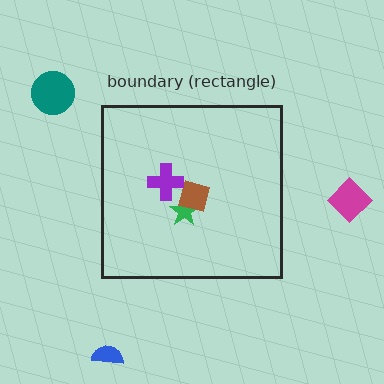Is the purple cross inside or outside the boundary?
Inside.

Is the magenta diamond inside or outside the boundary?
Outside.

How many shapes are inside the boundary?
3 inside, 3 outside.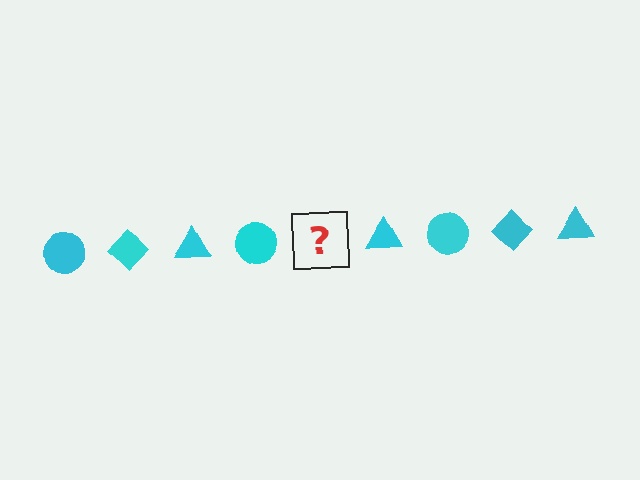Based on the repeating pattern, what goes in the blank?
The blank should be a cyan diamond.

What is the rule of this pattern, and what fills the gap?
The rule is that the pattern cycles through circle, diamond, triangle shapes in cyan. The gap should be filled with a cyan diamond.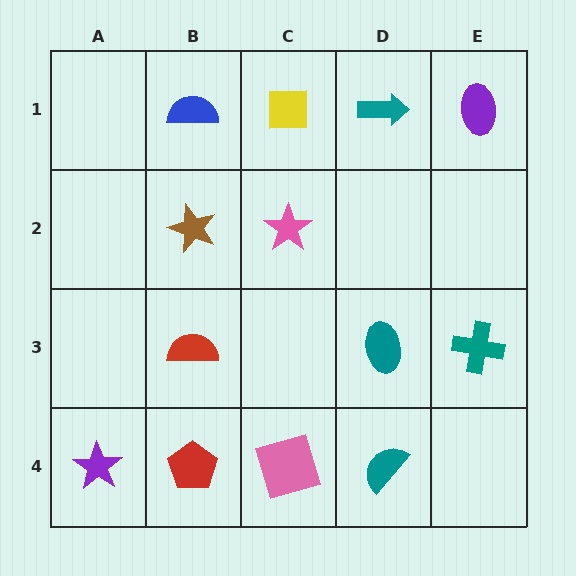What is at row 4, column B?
A red pentagon.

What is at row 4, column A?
A purple star.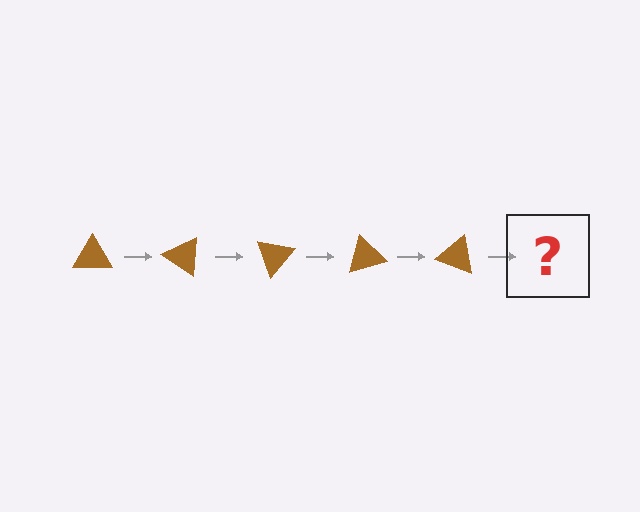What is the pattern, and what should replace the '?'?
The pattern is that the triangle rotates 35 degrees each step. The '?' should be a brown triangle rotated 175 degrees.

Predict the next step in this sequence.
The next step is a brown triangle rotated 175 degrees.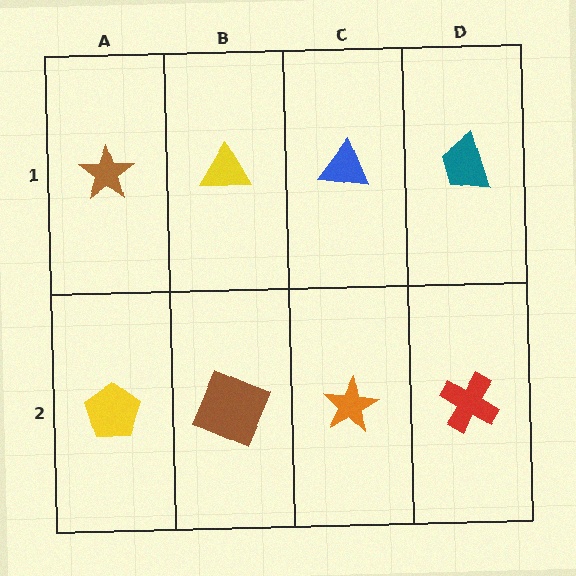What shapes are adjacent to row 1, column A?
A yellow pentagon (row 2, column A), a yellow triangle (row 1, column B).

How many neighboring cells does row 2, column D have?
2.